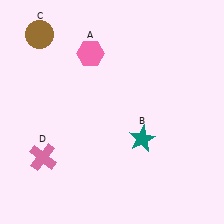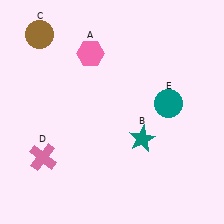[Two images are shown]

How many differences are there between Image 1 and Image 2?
There is 1 difference between the two images.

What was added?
A teal circle (E) was added in Image 2.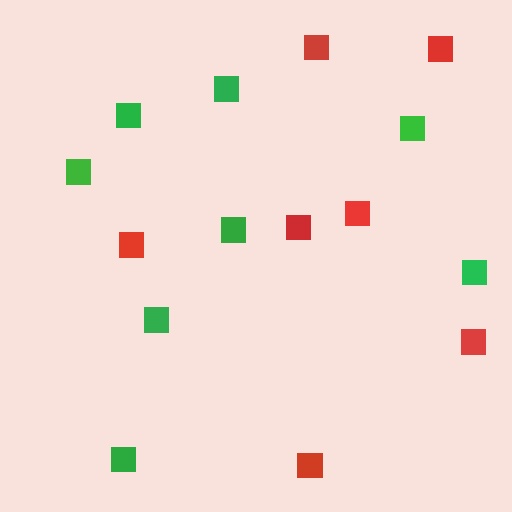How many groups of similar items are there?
There are 2 groups: one group of green squares (8) and one group of red squares (7).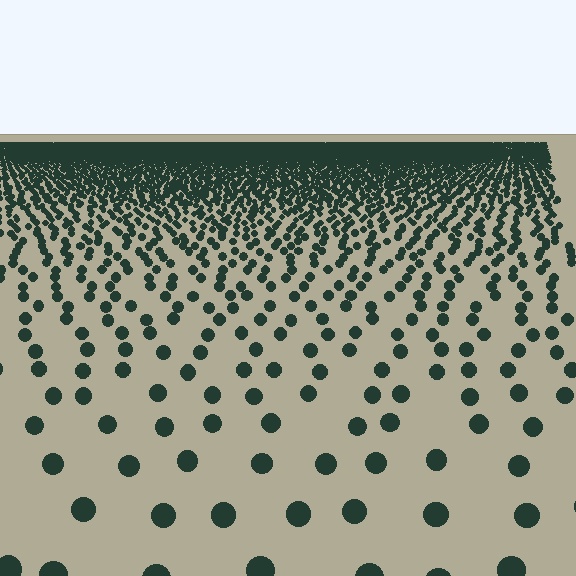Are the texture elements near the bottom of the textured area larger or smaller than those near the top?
Larger. Near the bottom, elements are closer to the viewer and appear at a bigger on-screen size.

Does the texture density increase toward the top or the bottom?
Density increases toward the top.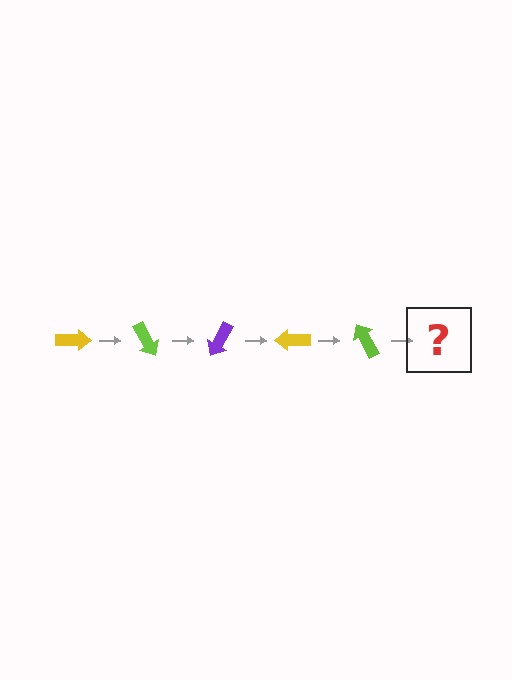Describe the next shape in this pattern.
It should be a purple arrow, rotated 300 degrees from the start.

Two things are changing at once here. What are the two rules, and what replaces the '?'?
The two rules are that it rotates 60 degrees each step and the color cycles through yellow, lime, and purple. The '?' should be a purple arrow, rotated 300 degrees from the start.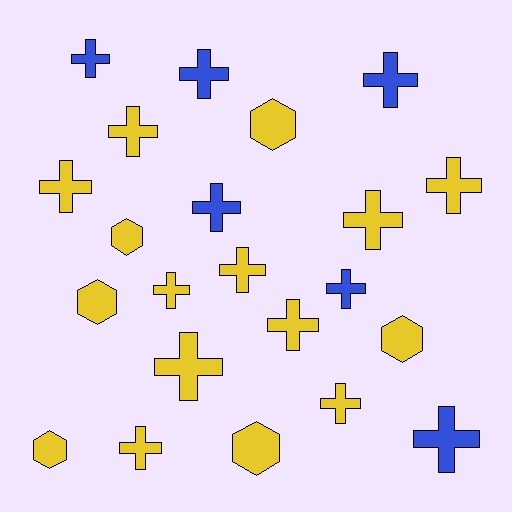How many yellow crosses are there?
There are 10 yellow crosses.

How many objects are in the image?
There are 22 objects.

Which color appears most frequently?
Yellow, with 16 objects.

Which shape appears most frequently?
Cross, with 16 objects.